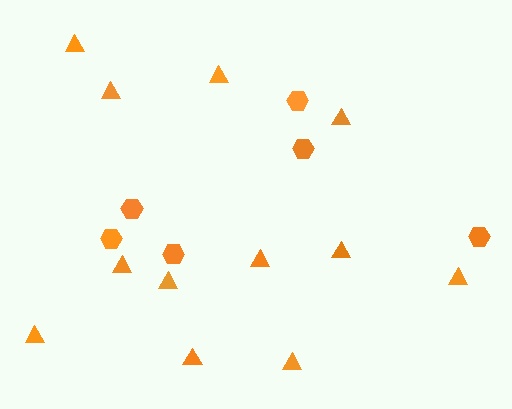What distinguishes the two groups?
There are 2 groups: one group of triangles (12) and one group of hexagons (6).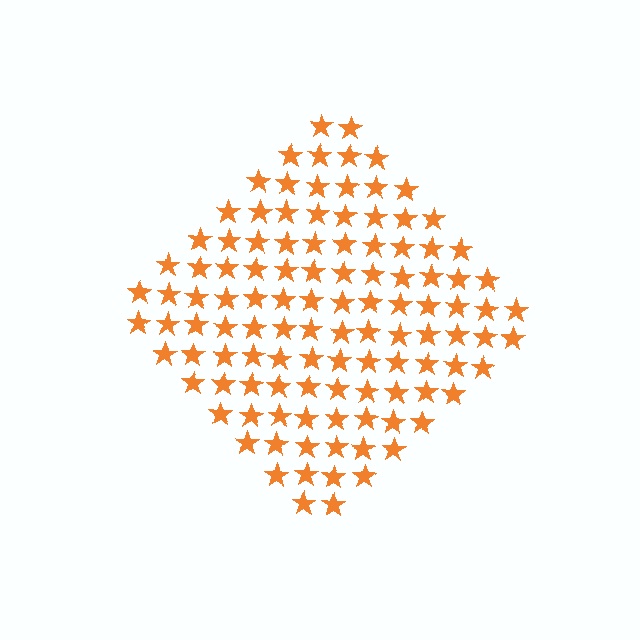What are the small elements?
The small elements are stars.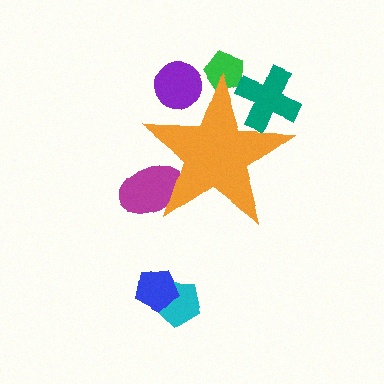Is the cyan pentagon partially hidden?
No, the cyan pentagon is fully visible.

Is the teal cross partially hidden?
Yes, the teal cross is partially hidden behind the orange star.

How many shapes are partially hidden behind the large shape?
4 shapes are partially hidden.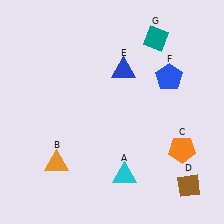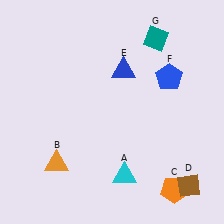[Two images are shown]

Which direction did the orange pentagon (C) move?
The orange pentagon (C) moved down.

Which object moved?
The orange pentagon (C) moved down.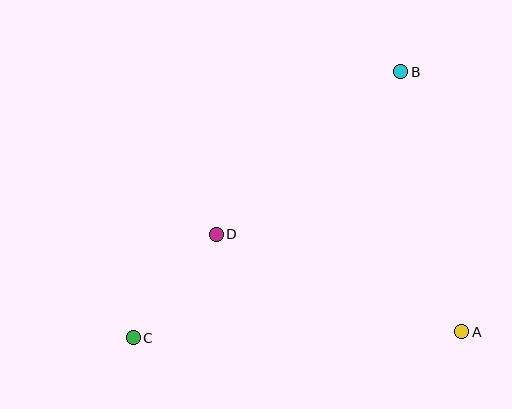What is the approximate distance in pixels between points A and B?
The distance between A and B is approximately 267 pixels.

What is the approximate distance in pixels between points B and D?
The distance between B and D is approximately 246 pixels.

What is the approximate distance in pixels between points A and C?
The distance between A and C is approximately 329 pixels.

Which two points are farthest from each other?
Points B and C are farthest from each other.